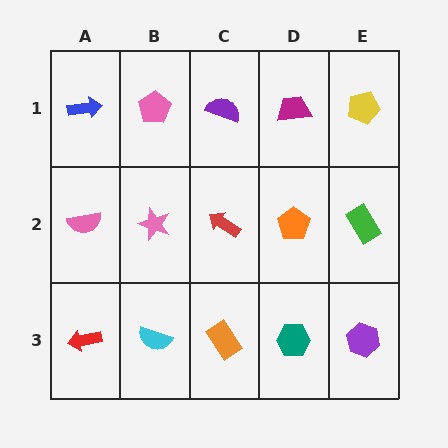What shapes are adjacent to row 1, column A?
A pink semicircle (row 2, column A), a pink pentagon (row 1, column B).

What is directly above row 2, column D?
A magenta trapezoid.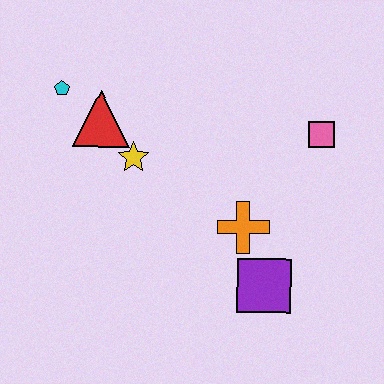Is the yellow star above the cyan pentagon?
No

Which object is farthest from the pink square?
The cyan pentagon is farthest from the pink square.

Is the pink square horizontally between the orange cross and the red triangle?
No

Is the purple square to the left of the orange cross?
No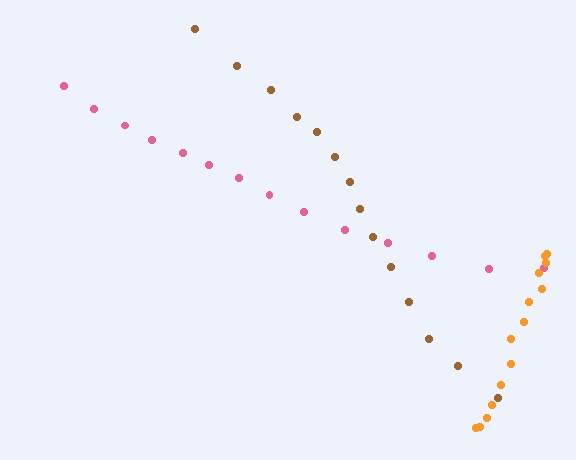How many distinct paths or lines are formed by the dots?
There are 3 distinct paths.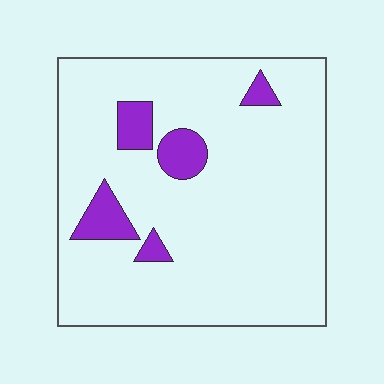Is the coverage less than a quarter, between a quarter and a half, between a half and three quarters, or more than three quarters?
Less than a quarter.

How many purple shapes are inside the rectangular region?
5.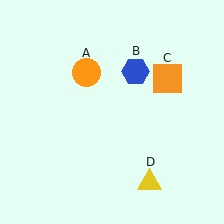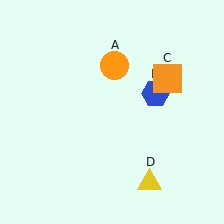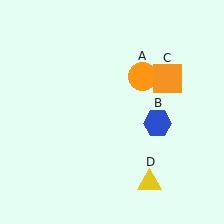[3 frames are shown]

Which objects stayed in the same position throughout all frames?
Orange square (object C) and yellow triangle (object D) remained stationary.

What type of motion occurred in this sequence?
The orange circle (object A), blue hexagon (object B) rotated clockwise around the center of the scene.